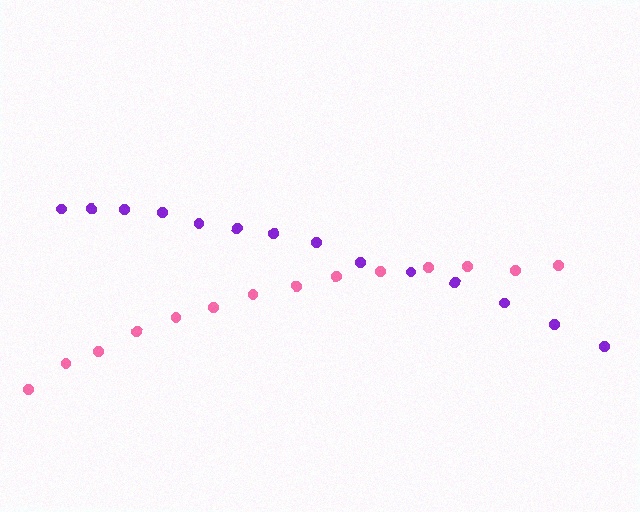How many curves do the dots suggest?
There are 2 distinct paths.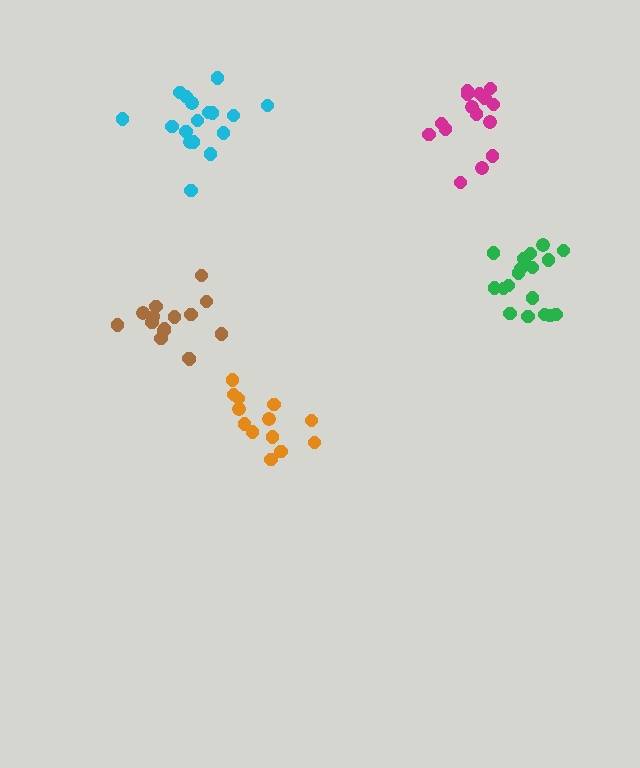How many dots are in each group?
Group 1: 18 dots, Group 2: 13 dots, Group 3: 15 dots, Group 4: 15 dots, Group 5: 17 dots (78 total).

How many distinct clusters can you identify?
There are 5 distinct clusters.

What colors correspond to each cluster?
The clusters are colored: green, orange, magenta, brown, cyan.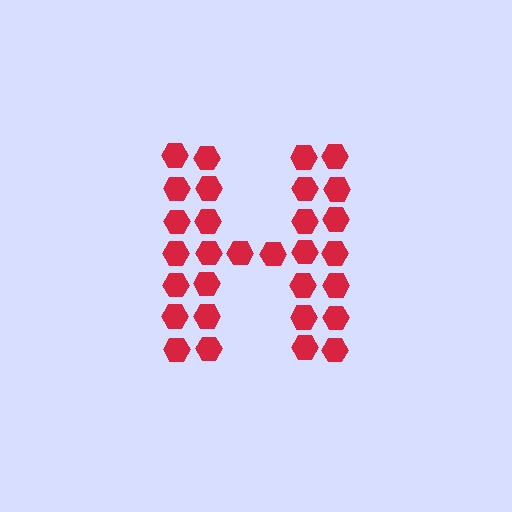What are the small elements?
The small elements are hexagons.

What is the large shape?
The large shape is the letter H.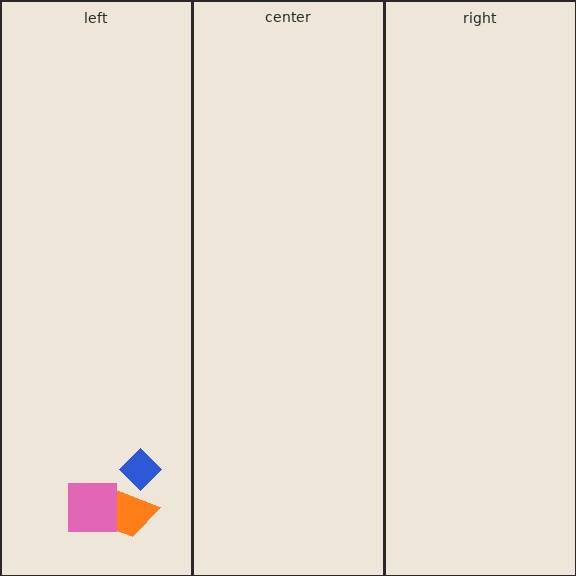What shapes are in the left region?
The orange trapezoid, the blue diamond, the pink square.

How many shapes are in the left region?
3.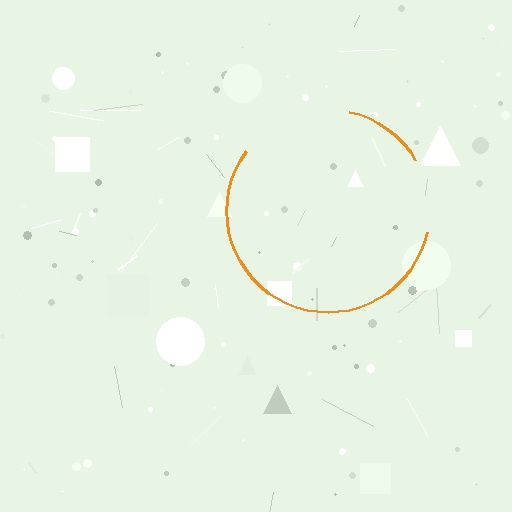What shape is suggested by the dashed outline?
The dashed outline suggests a circle.